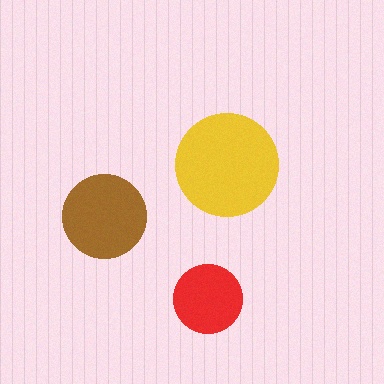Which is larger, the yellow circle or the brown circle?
The yellow one.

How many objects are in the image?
There are 3 objects in the image.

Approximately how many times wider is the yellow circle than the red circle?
About 1.5 times wider.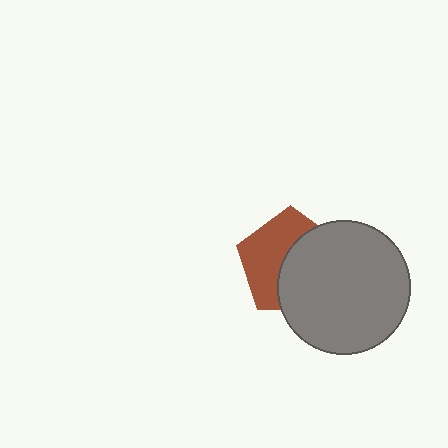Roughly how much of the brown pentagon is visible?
About half of it is visible (roughly 48%).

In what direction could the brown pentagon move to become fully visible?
The brown pentagon could move left. That would shift it out from behind the gray circle entirely.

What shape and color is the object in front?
The object in front is a gray circle.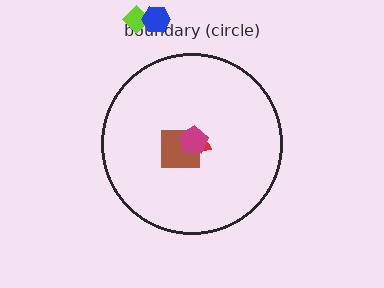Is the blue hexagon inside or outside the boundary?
Outside.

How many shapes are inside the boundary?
3 inside, 2 outside.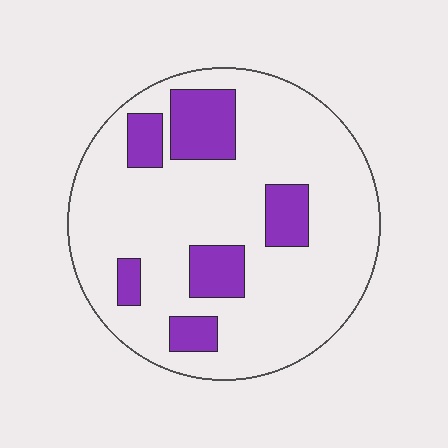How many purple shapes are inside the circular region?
6.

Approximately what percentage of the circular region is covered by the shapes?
Approximately 20%.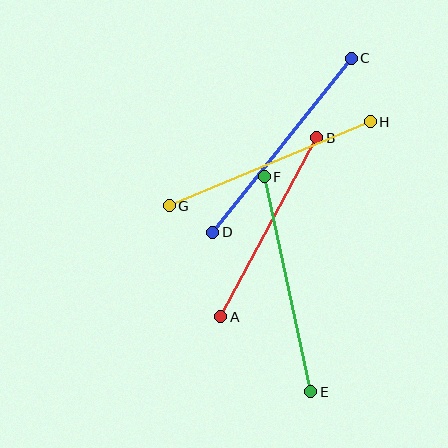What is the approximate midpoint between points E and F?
The midpoint is at approximately (288, 284) pixels.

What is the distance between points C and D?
The distance is approximately 223 pixels.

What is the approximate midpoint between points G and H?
The midpoint is at approximately (270, 164) pixels.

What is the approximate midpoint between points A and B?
The midpoint is at approximately (269, 227) pixels.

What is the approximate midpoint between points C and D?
The midpoint is at approximately (282, 145) pixels.